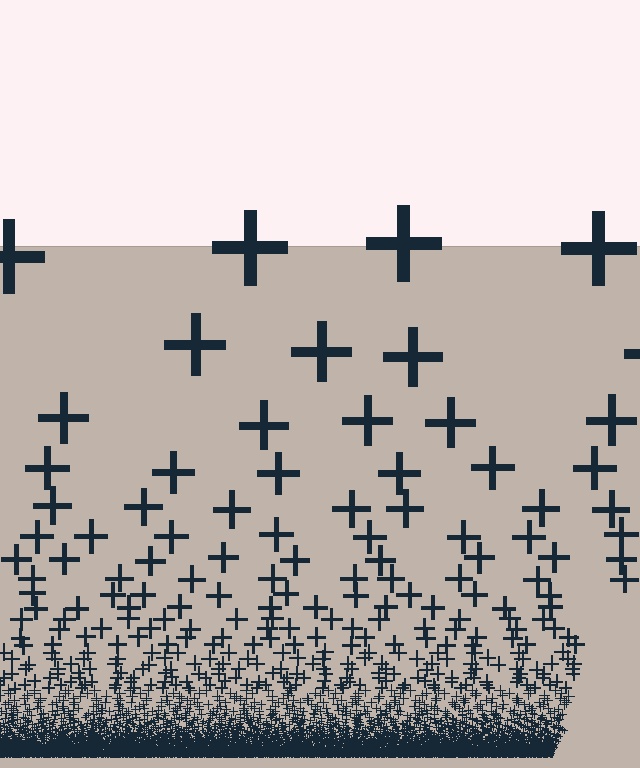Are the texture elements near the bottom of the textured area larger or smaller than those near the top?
Smaller. The gradient is inverted — elements near the bottom are smaller and denser.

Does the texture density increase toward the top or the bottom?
Density increases toward the bottom.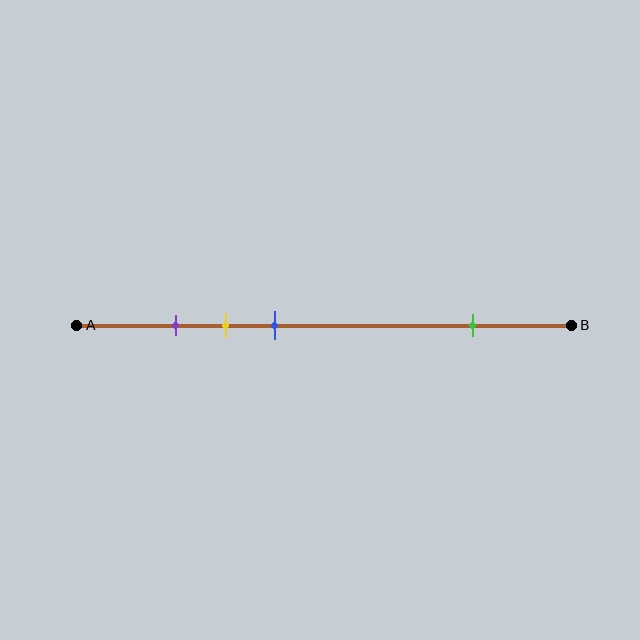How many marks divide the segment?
There are 4 marks dividing the segment.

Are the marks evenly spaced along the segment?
No, the marks are not evenly spaced.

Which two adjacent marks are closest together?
The purple and yellow marks are the closest adjacent pair.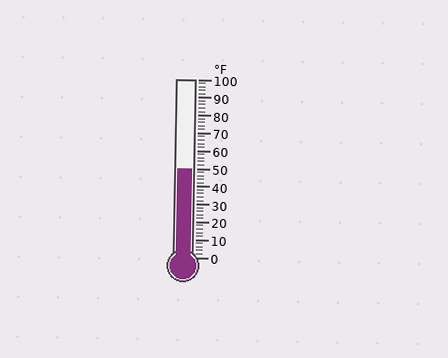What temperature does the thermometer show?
The thermometer shows approximately 50°F.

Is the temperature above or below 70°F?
The temperature is below 70°F.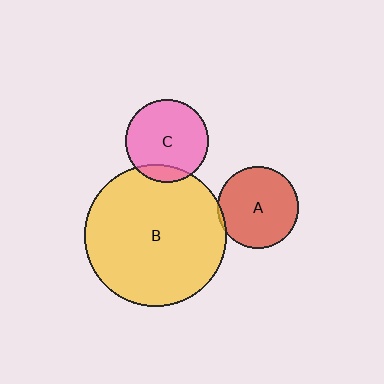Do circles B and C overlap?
Yes.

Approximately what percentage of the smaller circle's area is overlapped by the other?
Approximately 15%.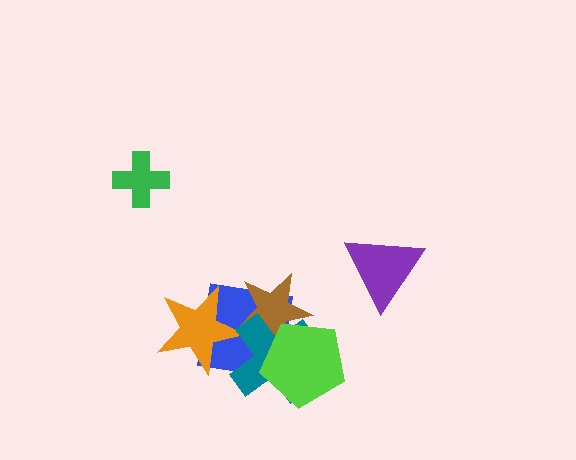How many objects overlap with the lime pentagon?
3 objects overlap with the lime pentagon.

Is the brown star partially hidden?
Yes, it is partially covered by another shape.